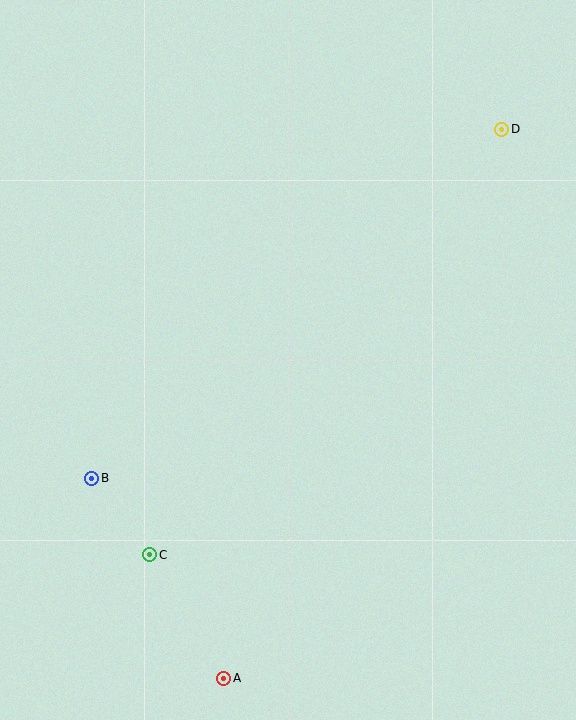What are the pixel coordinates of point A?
Point A is at (224, 678).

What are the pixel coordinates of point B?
Point B is at (92, 478).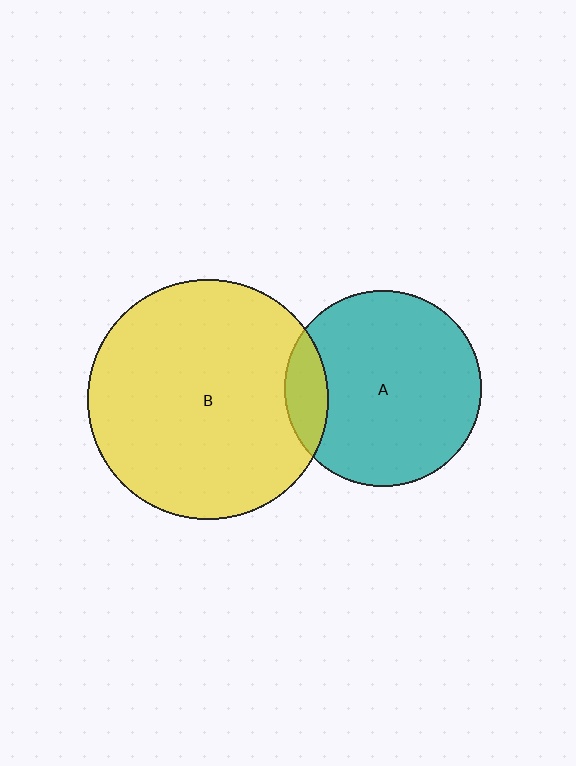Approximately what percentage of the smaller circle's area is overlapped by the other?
Approximately 15%.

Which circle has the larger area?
Circle B (yellow).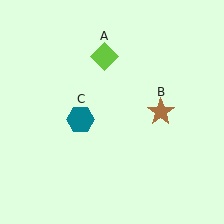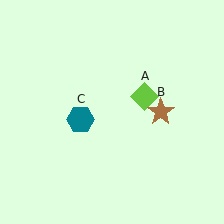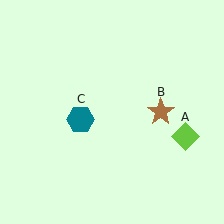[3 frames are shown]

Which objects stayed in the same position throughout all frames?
Brown star (object B) and teal hexagon (object C) remained stationary.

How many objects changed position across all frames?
1 object changed position: lime diamond (object A).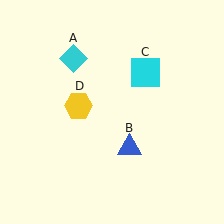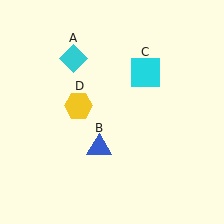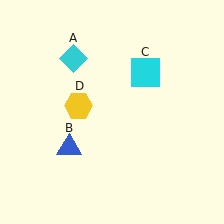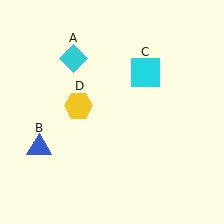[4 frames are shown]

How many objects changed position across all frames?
1 object changed position: blue triangle (object B).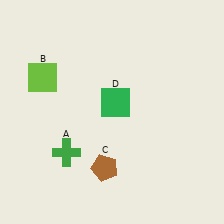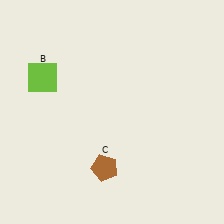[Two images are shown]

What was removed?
The green cross (A), the green square (D) were removed in Image 2.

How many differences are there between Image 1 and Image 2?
There are 2 differences between the two images.